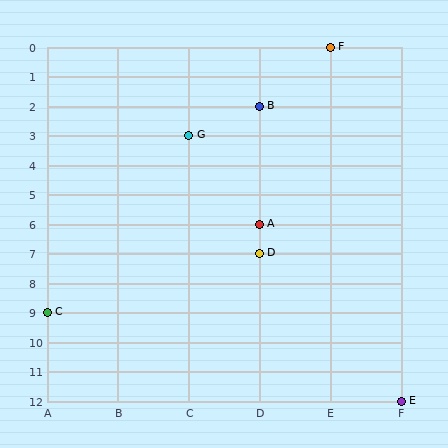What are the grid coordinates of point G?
Point G is at grid coordinates (C, 3).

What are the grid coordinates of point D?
Point D is at grid coordinates (D, 7).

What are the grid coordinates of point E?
Point E is at grid coordinates (F, 12).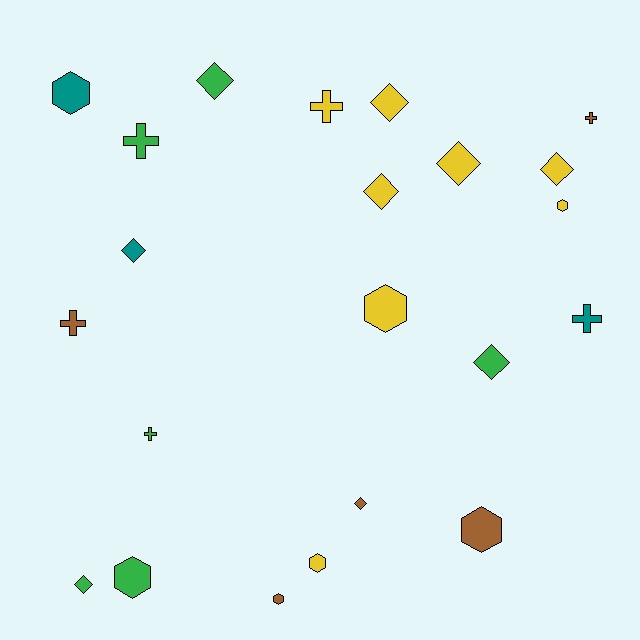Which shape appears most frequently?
Diamond, with 9 objects.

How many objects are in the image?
There are 22 objects.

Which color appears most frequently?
Yellow, with 8 objects.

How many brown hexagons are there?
There are 2 brown hexagons.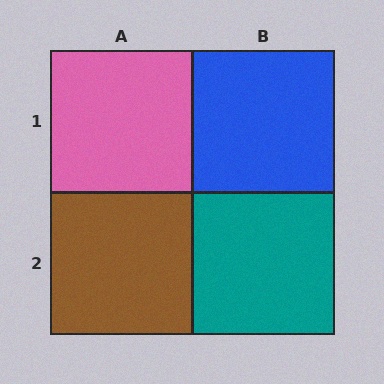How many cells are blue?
1 cell is blue.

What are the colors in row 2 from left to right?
Brown, teal.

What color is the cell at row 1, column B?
Blue.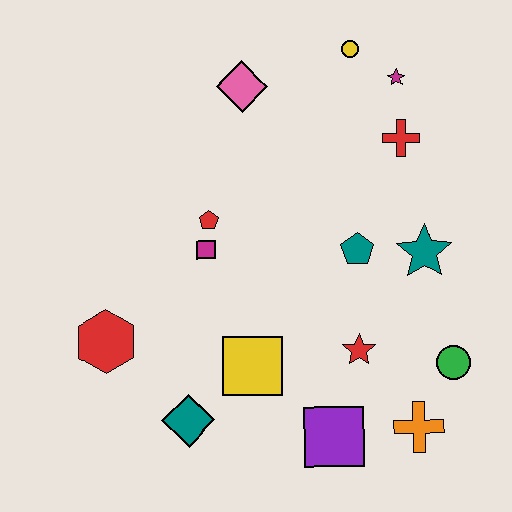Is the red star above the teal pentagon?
No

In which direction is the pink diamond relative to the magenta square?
The pink diamond is above the magenta square.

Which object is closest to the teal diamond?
The yellow square is closest to the teal diamond.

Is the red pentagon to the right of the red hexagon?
Yes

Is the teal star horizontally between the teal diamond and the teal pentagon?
No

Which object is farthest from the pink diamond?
The orange cross is farthest from the pink diamond.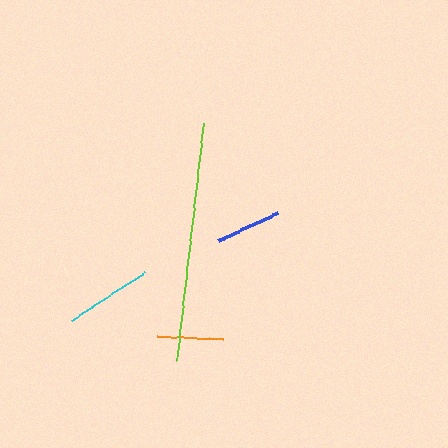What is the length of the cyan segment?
The cyan segment is approximately 88 pixels long.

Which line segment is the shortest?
The orange line is the shortest at approximately 66 pixels.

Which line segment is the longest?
The lime line is the longest at approximately 239 pixels.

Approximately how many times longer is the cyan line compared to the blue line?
The cyan line is approximately 1.3 times the length of the blue line.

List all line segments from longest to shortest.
From longest to shortest: lime, cyan, blue, orange.